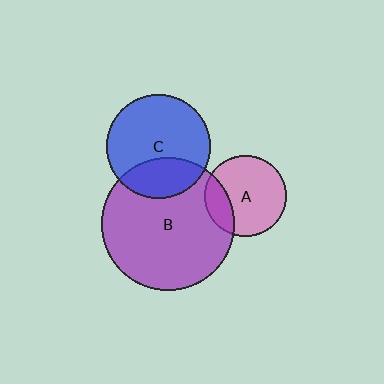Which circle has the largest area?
Circle B (purple).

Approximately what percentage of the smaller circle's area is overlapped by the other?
Approximately 30%.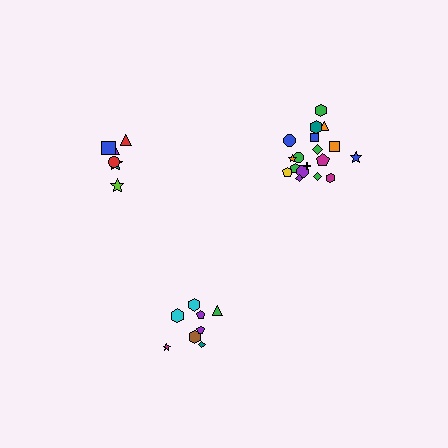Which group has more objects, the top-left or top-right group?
The top-right group.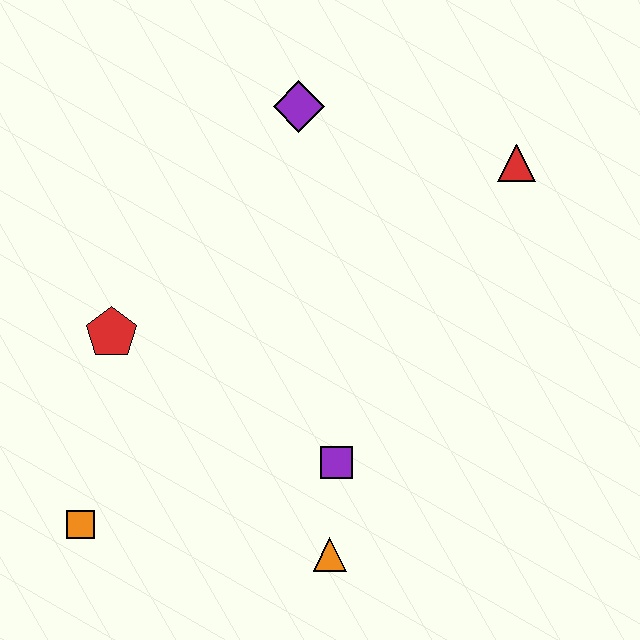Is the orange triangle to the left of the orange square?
No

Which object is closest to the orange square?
The red pentagon is closest to the orange square.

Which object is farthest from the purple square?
The purple diamond is farthest from the purple square.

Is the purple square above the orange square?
Yes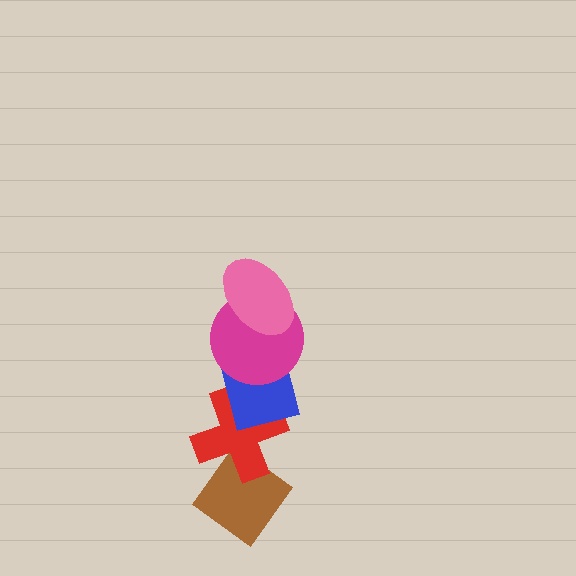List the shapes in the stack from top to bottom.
From top to bottom: the pink ellipse, the magenta circle, the blue square, the red cross, the brown diamond.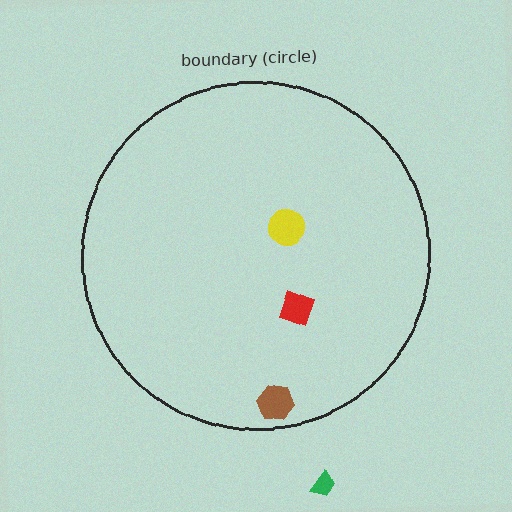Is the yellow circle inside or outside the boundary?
Inside.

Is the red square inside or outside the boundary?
Inside.